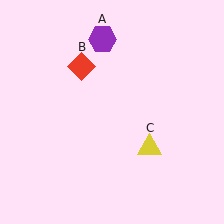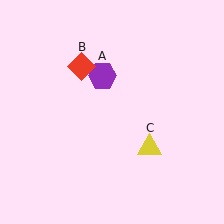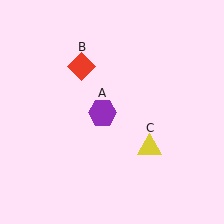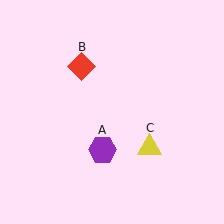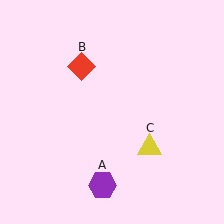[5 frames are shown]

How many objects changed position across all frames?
1 object changed position: purple hexagon (object A).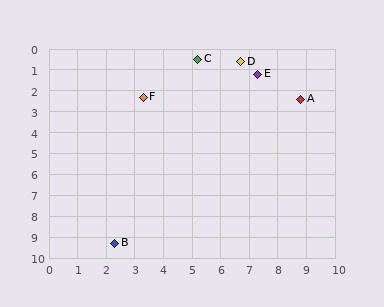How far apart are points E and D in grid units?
Points E and D are about 0.8 grid units apart.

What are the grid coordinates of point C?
Point C is at approximately (5.2, 0.5).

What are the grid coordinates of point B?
Point B is at approximately (2.3, 9.3).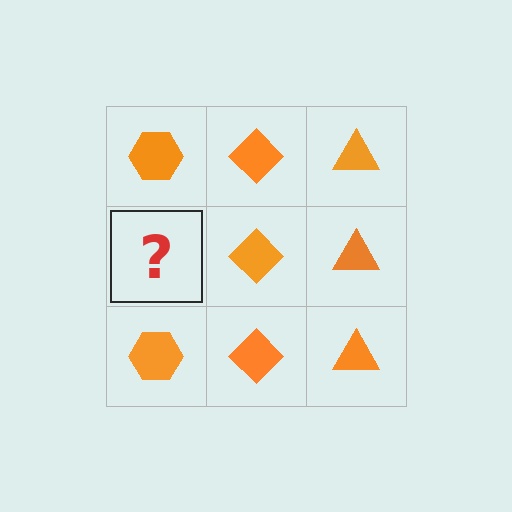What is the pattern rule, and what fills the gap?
The rule is that each column has a consistent shape. The gap should be filled with an orange hexagon.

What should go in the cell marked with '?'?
The missing cell should contain an orange hexagon.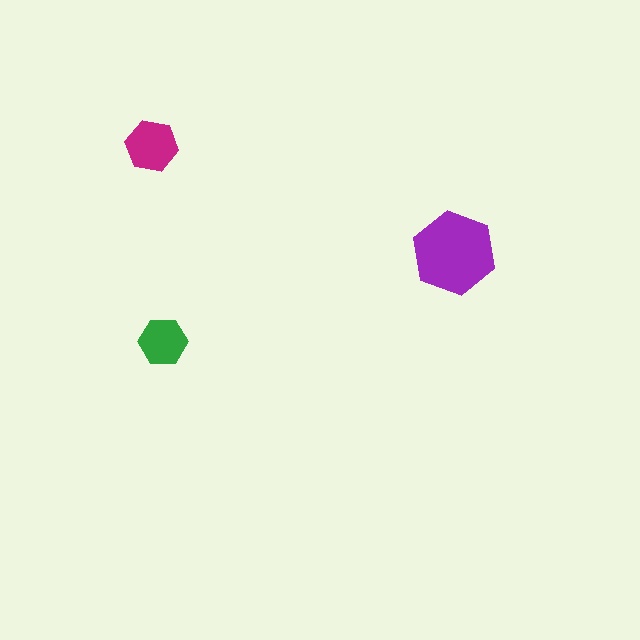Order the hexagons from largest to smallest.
the purple one, the magenta one, the green one.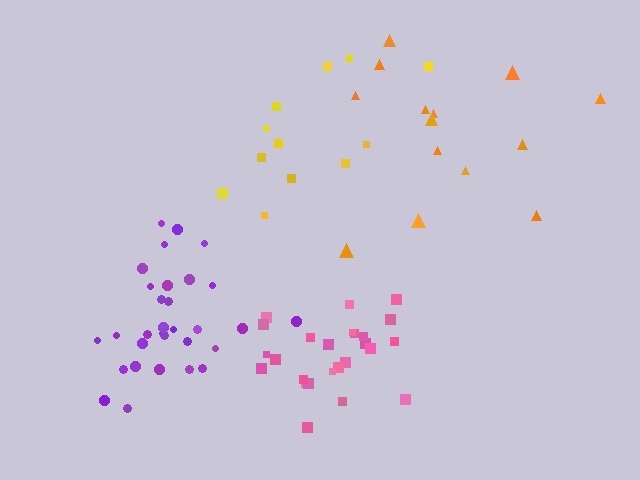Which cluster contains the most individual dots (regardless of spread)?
Purple (31).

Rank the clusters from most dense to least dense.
pink, purple, yellow, orange.